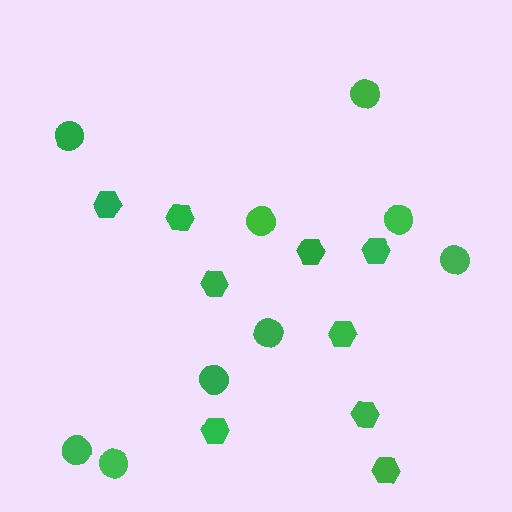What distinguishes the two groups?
There are 2 groups: one group of circles (9) and one group of hexagons (9).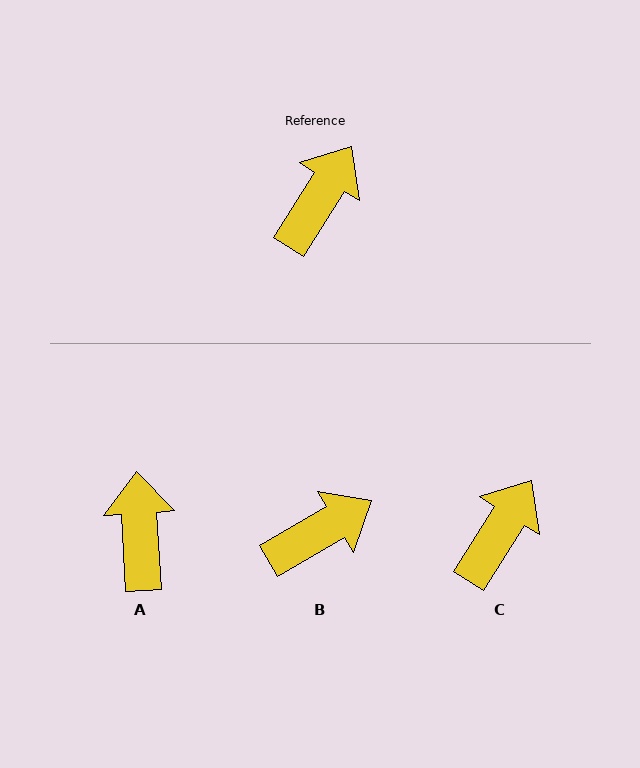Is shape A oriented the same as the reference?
No, it is off by about 36 degrees.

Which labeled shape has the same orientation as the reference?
C.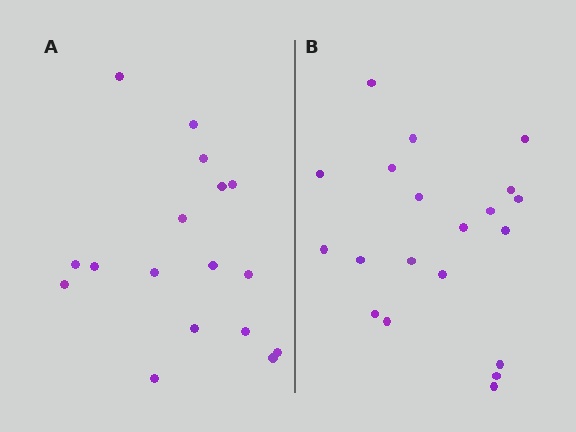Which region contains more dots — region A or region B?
Region B (the right region) has more dots.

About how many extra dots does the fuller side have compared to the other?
Region B has just a few more — roughly 2 or 3 more dots than region A.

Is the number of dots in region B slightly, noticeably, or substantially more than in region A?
Region B has only slightly more — the two regions are fairly close. The ratio is roughly 1.2 to 1.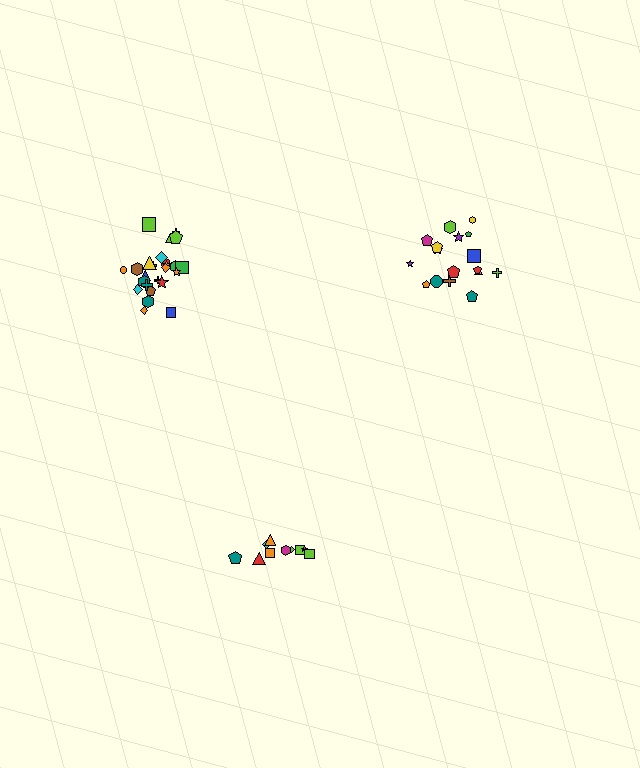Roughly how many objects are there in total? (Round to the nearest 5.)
Roughly 55 objects in total.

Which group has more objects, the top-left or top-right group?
The top-left group.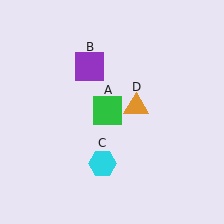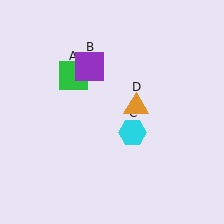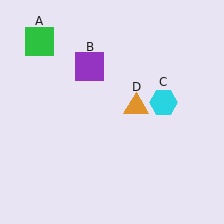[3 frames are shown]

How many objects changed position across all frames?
2 objects changed position: green square (object A), cyan hexagon (object C).